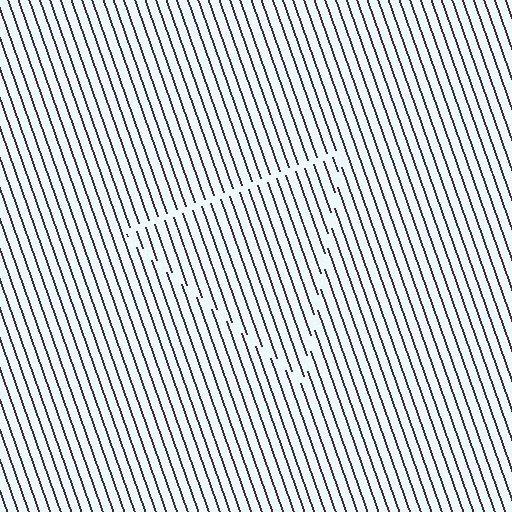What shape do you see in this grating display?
An illusory triangle. The interior of the shape contains the same grating, shifted by half a period — the contour is defined by the phase discontinuity where line-ends from the inner and outer gratings abut.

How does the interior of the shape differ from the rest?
The interior of the shape contains the same grating, shifted by half a period — the contour is defined by the phase discontinuity where line-ends from the inner and outer gratings abut.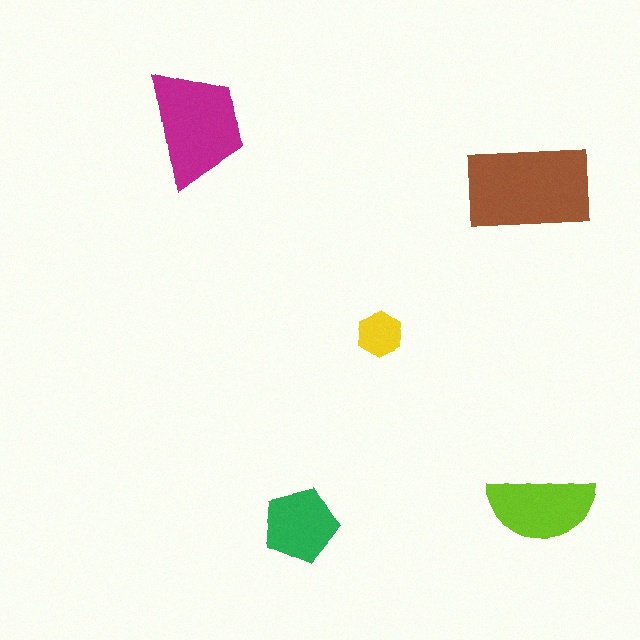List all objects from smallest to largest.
The yellow hexagon, the green pentagon, the lime semicircle, the magenta trapezoid, the brown rectangle.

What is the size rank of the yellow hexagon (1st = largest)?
5th.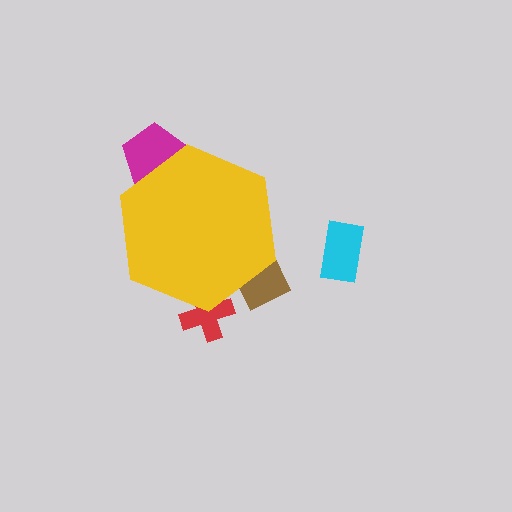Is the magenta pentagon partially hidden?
Yes, the magenta pentagon is partially hidden behind the yellow hexagon.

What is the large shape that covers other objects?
A yellow hexagon.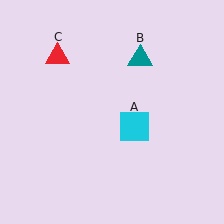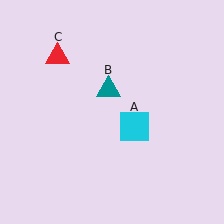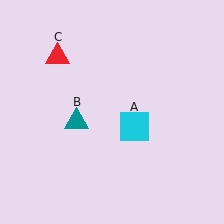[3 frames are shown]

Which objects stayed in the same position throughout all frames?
Cyan square (object A) and red triangle (object C) remained stationary.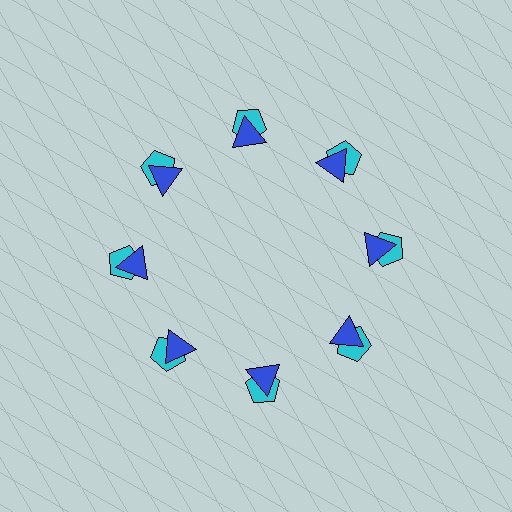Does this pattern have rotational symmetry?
Yes, this pattern has 8-fold rotational symmetry. It looks the same after rotating 45 degrees around the center.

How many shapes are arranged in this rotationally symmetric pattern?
There are 16 shapes, arranged in 8 groups of 2.